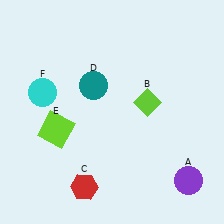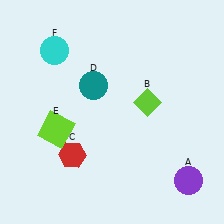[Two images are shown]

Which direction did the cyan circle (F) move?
The cyan circle (F) moved up.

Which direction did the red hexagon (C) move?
The red hexagon (C) moved up.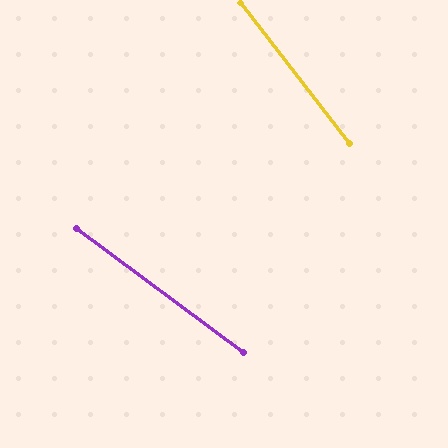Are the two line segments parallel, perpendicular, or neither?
Neither parallel nor perpendicular — they differ by about 16°.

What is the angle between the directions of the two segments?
Approximately 16 degrees.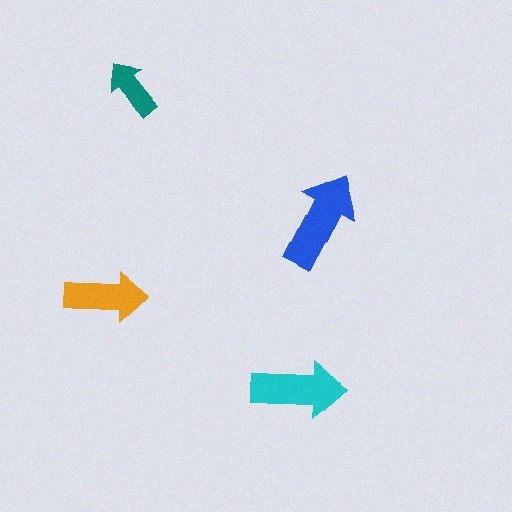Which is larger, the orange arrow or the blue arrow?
The blue one.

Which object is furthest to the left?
The orange arrow is leftmost.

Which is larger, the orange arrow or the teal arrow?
The orange one.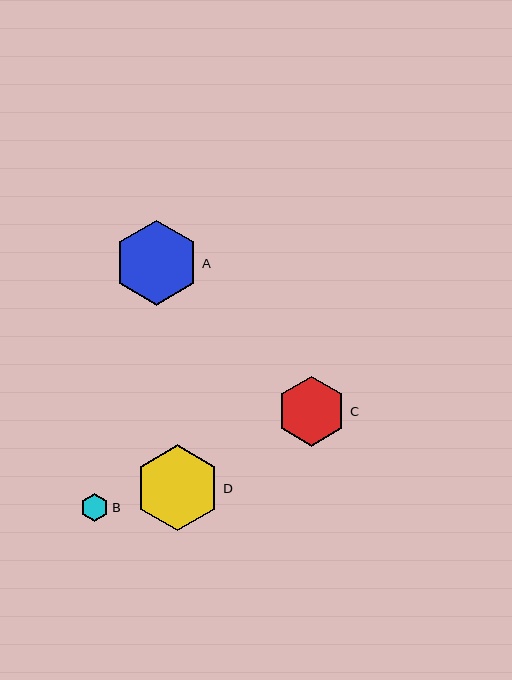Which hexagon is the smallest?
Hexagon B is the smallest with a size of approximately 28 pixels.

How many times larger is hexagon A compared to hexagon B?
Hexagon A is approximately 3.1 times the size of hexagon B.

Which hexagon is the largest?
Hexagon D is the largest with a size of approximately 86 pixels.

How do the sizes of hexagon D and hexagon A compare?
Hexagon D and hexagon A are approximately the same size.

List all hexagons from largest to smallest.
From largest to smallest: D, A, C, B.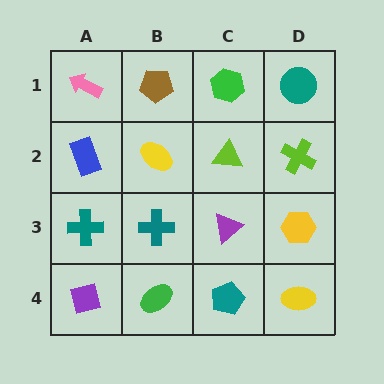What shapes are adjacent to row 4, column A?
A teal cross (row 3, column A), a green ellipse (row 4, column B).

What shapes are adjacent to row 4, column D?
A yellow hexagon (row 3, column D), a teal pentagon (row 4, column C).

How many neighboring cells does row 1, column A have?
2.